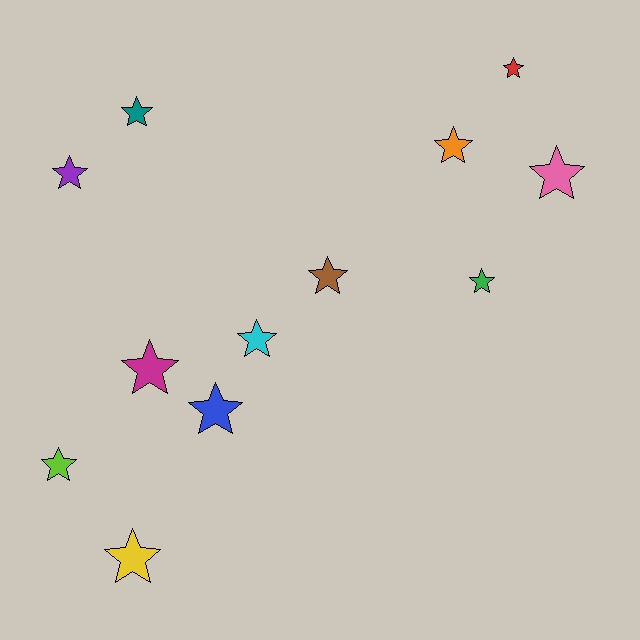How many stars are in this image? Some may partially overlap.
There are 12 stars.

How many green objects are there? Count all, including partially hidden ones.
There is 1 green object.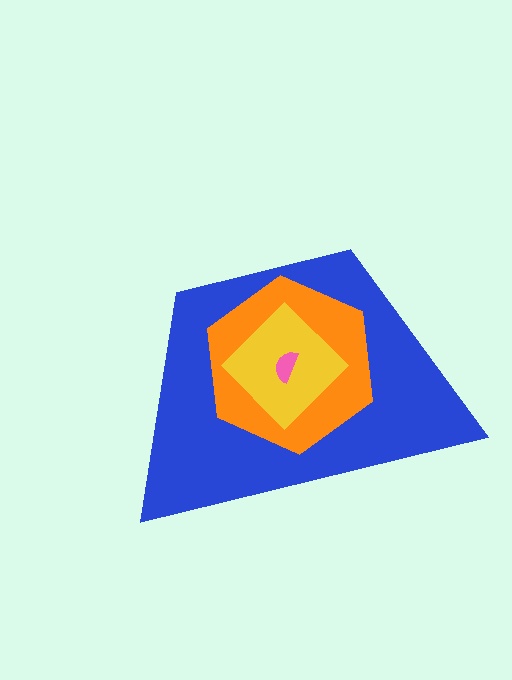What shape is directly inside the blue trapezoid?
The orange hexagon.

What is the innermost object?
The pink semicircle.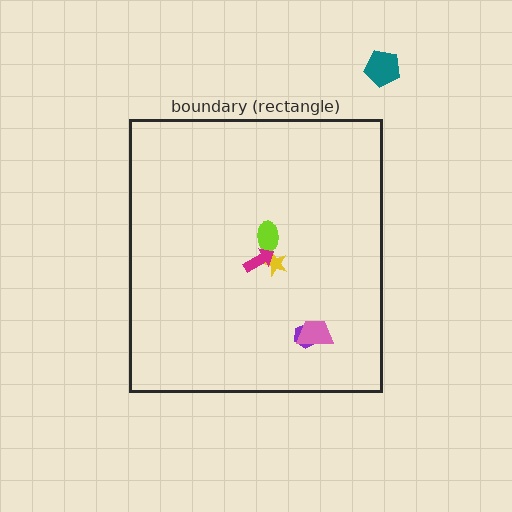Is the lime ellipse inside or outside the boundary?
Inside.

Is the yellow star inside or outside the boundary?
Inside.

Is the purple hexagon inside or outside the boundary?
Inside.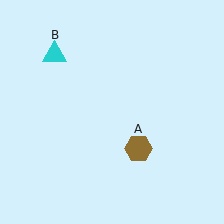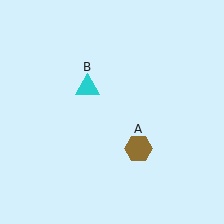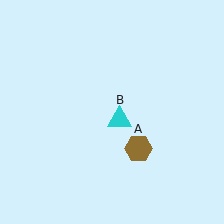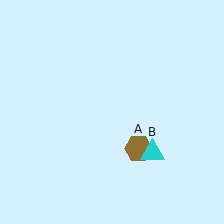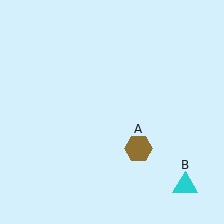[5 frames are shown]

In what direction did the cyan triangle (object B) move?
The cyan triangle (object B) moved down and to the right.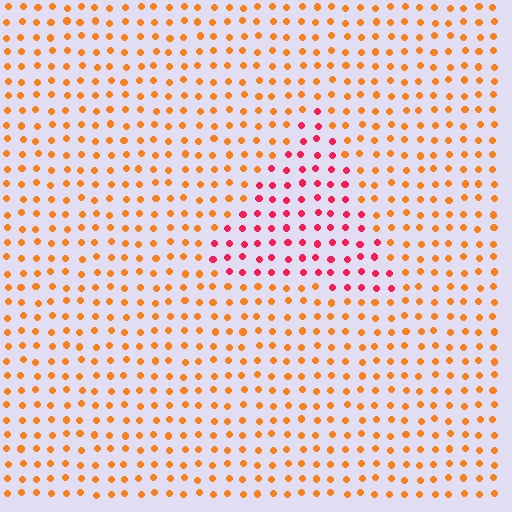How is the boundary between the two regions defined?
The boundary is defined purely by a slight shift in hue (about 43 degrees). Spacing, size, and orientation are identical on both sides.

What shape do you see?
I see a triangle.